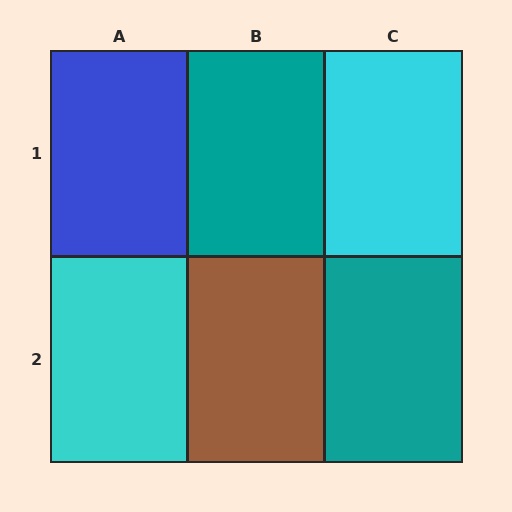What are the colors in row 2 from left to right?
Cyan, brown, teal.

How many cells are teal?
2 cells are teal.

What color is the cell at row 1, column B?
Teal.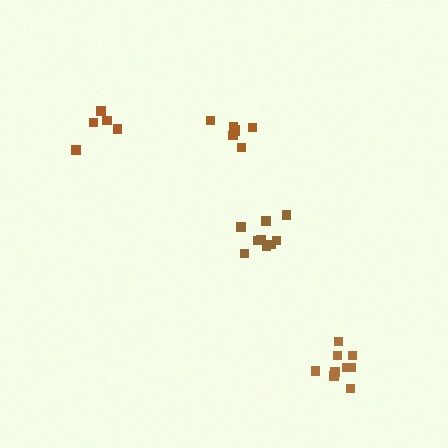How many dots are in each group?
Group 1: 7 dots, Group 2: 9 dots, Group 3: 5 dots, Group 4: 9 dots (30 total).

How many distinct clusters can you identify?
There are 4 distinct clusters.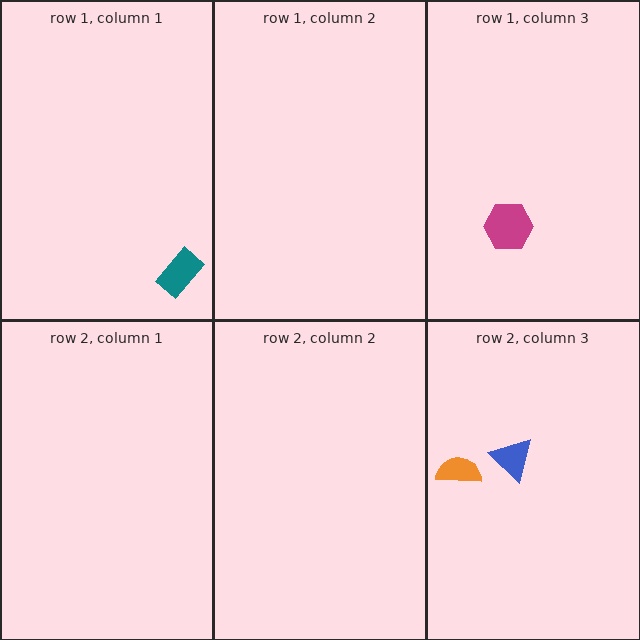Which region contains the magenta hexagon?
The row 1, column 3 region.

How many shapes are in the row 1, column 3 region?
1.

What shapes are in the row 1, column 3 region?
The magenta hexagon.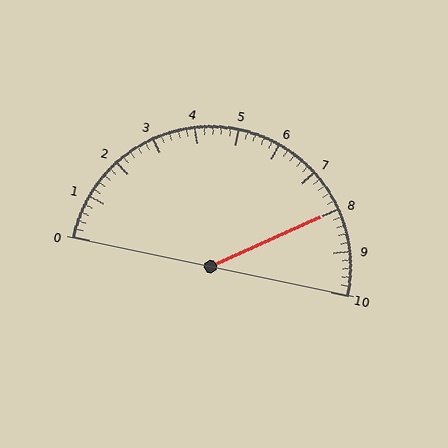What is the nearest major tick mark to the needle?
The nearest major tick mark is 8.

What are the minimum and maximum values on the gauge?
The gauge ranges from 0 to 10.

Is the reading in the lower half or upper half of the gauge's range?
The reading is in the upper half of the range (0 to 10).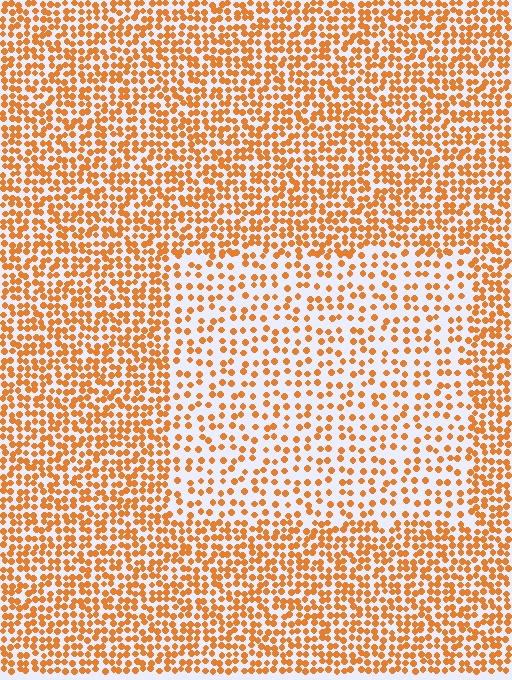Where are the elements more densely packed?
The elements are more densely packed outside the rectangle boundary.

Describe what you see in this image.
The image contains small orange elements arranged at two different densities. A rectangle-shaped region is visible where the elements are less densely packed than the surrounding area.